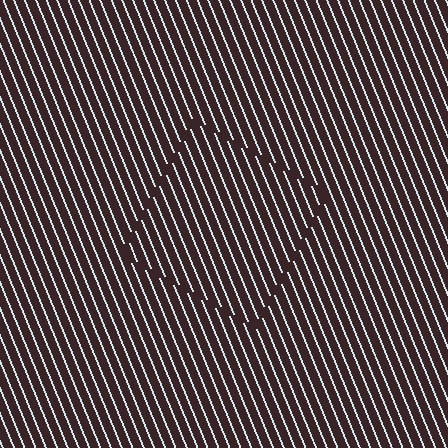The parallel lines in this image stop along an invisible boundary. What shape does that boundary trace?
An illusory square. The interior of the shape contains the same grating, shifted by half a period — the contour is defined by the phase discontinuity where line-ends from the inner and outer gratings abut.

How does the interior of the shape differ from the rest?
The interior of the shape contains the same grating, shifted by half a period — the contour is defined by the phase discontinuity where line-ends from the inner and outer gratings abut.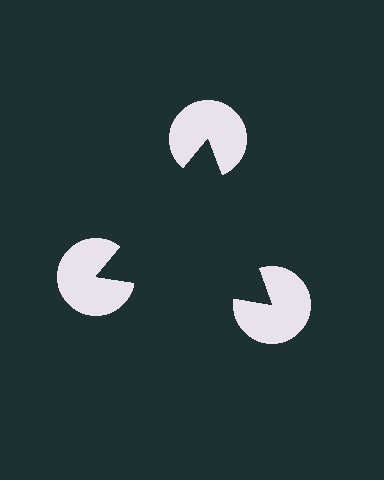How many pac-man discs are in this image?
There are 3 — one at each vertex of the illusory triangle.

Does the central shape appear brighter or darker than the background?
It typically appears slightly darker than the background, even though no actual brightness change is drawn.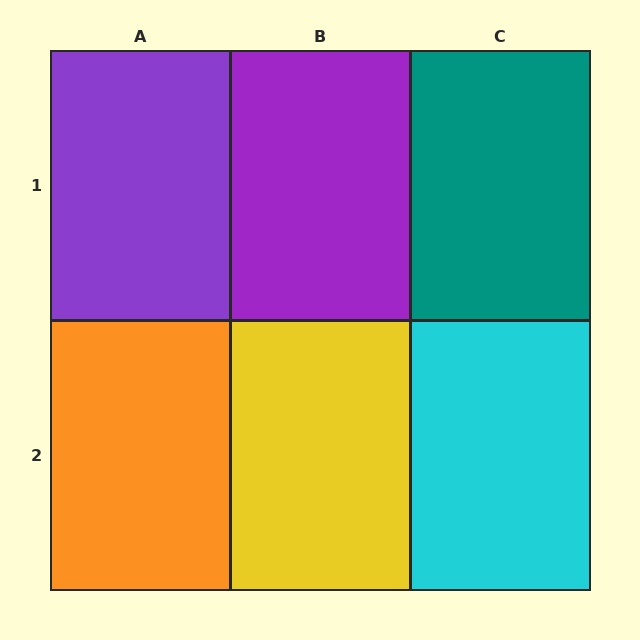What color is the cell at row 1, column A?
Purple.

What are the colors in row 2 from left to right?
Orange, yellow, cyan.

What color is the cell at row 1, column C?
Teal.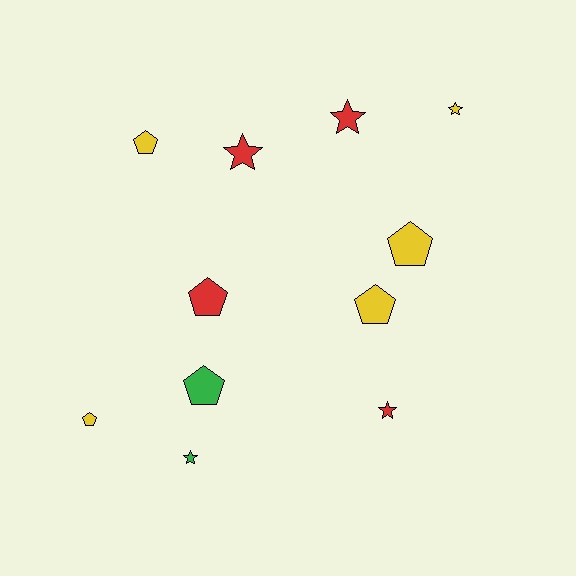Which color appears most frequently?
Yellow, with 5 objects.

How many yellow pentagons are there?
There are 4 yellow pentagons.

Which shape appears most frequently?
Pentagon, with 6 objects.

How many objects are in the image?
There are 11 objects.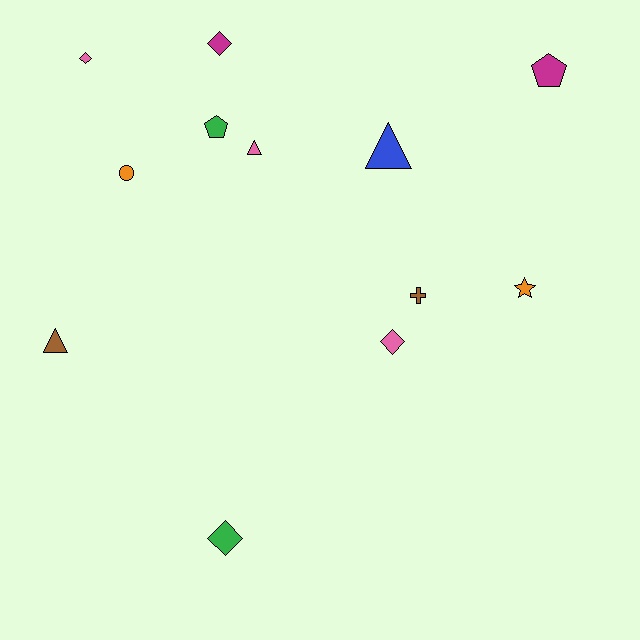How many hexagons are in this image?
There are no hexagons.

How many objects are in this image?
There are 12 objects.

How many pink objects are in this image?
There are 3 pink objects.